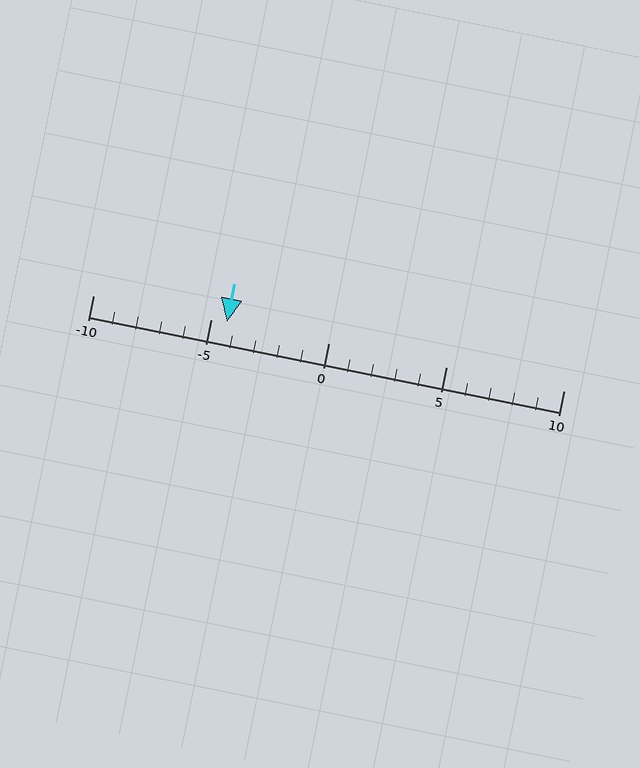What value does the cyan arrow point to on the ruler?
The cyan arrow points to approximately -4.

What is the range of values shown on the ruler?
The ruler shows values from -10 to 10.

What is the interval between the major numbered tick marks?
The major tick marks are spaced 5 units apart.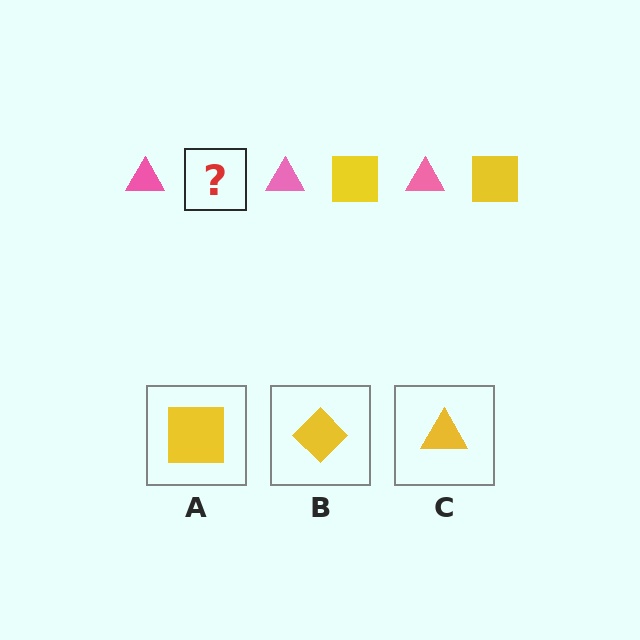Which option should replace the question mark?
Option A.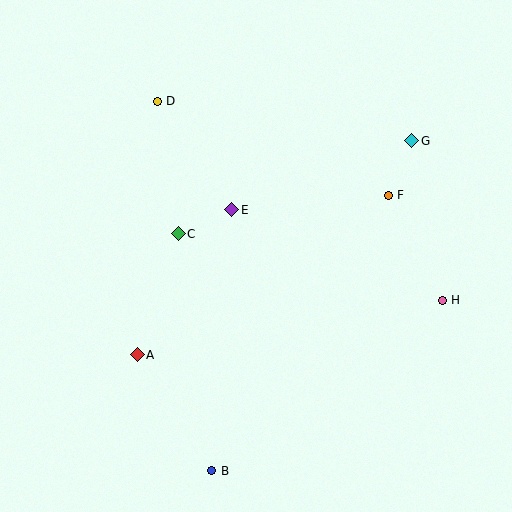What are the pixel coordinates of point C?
Point C is at (178, 234).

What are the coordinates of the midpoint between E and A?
The midpoint between E and A is at (184, 282).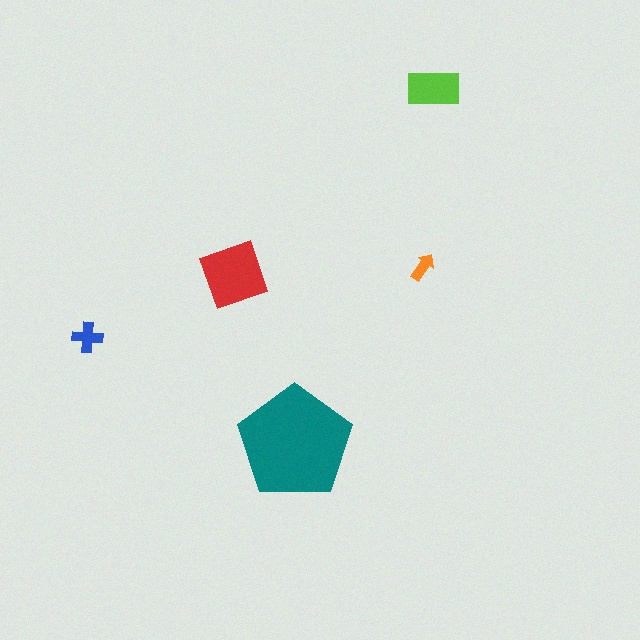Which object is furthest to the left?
The blue cross is leftmost.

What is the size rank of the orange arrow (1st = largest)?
5th.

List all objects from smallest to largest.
The orange arrow, the blue cross, the lime rectangle, the red diamond, the teal pentagon.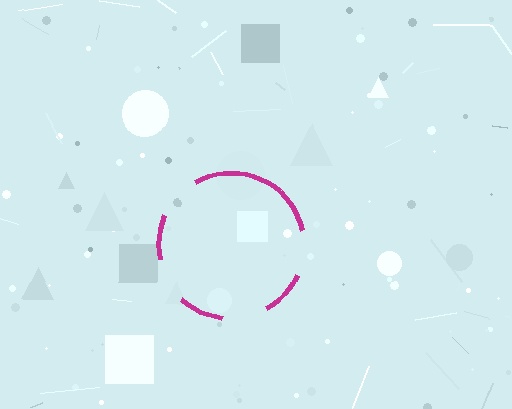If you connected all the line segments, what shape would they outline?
They would outline a circle.